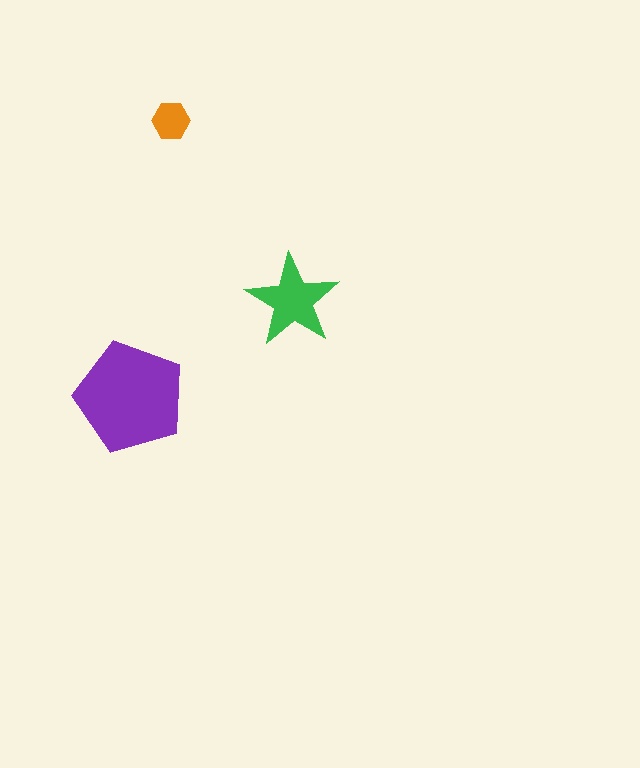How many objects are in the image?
There are 3 objects in the image.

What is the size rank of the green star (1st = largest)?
2nd.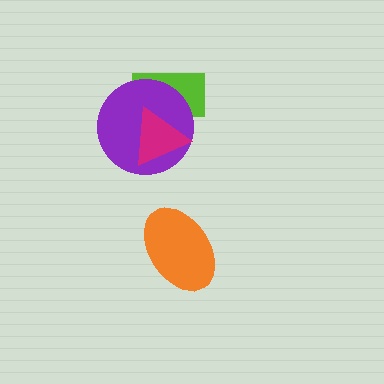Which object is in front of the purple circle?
The magenta triangle is in front of the purple circle.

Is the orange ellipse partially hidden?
No, no other shape covers it.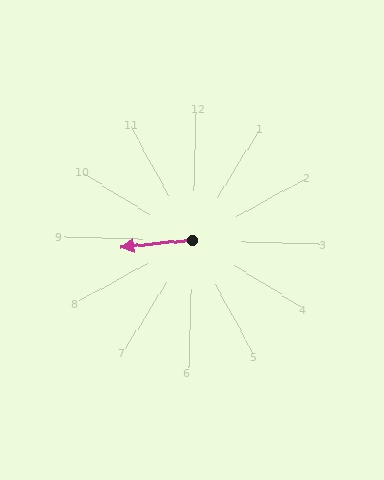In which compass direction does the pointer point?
West.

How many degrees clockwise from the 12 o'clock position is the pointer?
Approximately 263 degrees.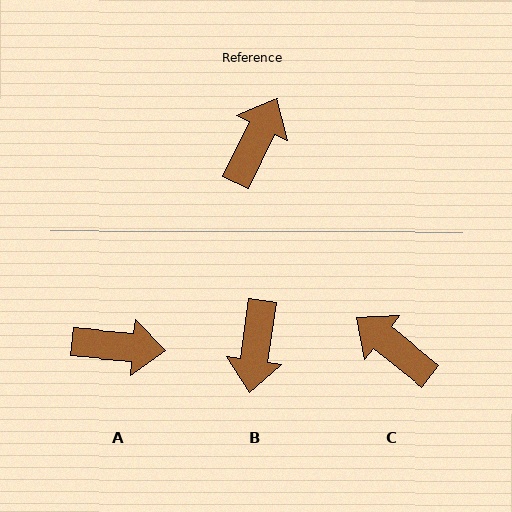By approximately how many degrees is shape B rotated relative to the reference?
Approximately 163 degrees clockwise.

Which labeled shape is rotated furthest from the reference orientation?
B, about 163 degrees away.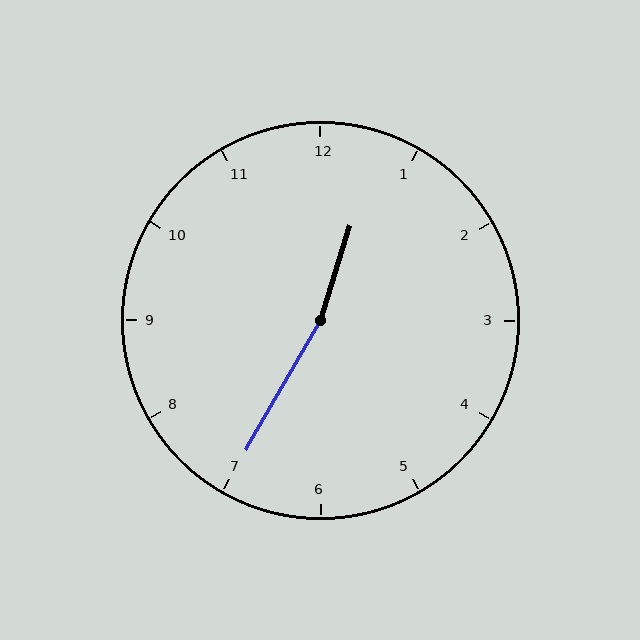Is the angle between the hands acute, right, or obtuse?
It is obtuse.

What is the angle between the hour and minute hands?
Approximately 168 degrees.